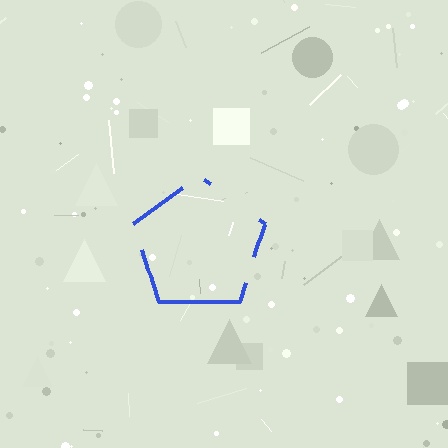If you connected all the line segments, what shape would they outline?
They would outline a pentagon.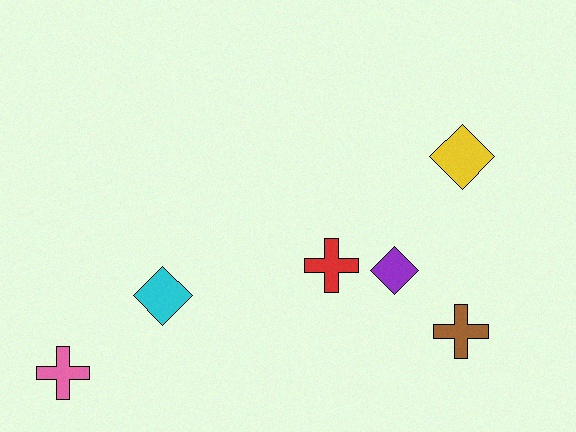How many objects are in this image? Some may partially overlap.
There are 6 objects.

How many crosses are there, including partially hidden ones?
There are 3 crosses.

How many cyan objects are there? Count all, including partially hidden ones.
There is 1 cyan object.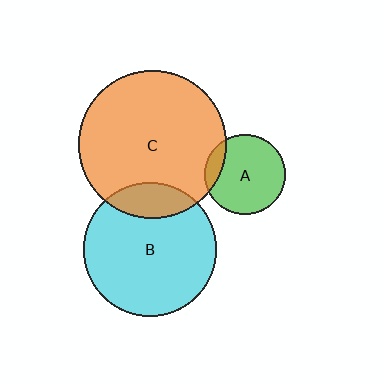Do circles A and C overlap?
Yes.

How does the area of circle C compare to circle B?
Approximately 1.2 times.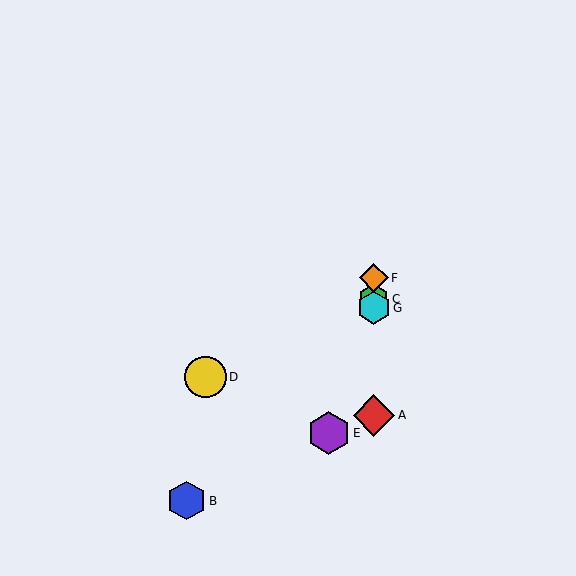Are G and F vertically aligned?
Yes, both are at x≈374.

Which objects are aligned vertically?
Objects A, C, F, G are aligned vertically.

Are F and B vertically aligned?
No, F is at x≈374 and B is at x≈187.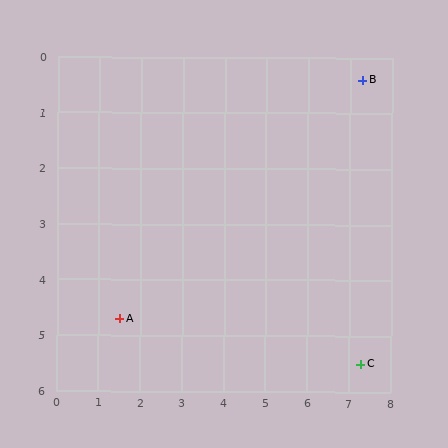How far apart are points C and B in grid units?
Points C and B are about 5.1 grid units apart.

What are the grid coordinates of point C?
Point C is at approximately (7.3, 5.5).